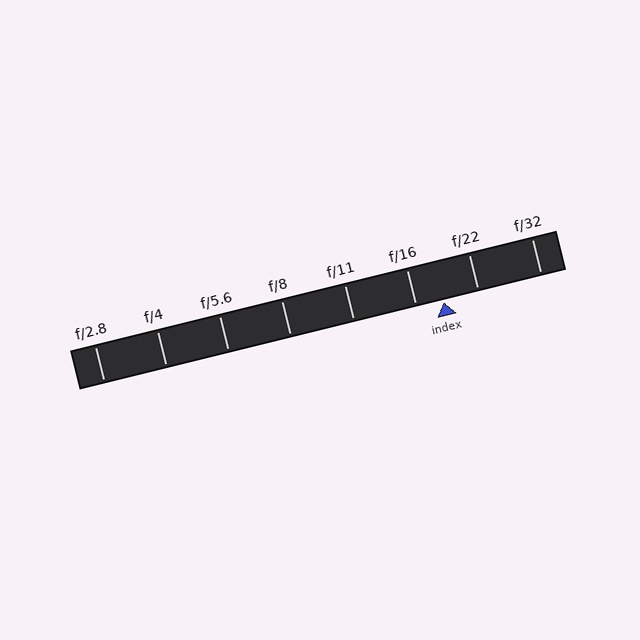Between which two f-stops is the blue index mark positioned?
The index mark is between f/16 and f/22.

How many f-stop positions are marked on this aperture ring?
There are 8 f-stop positions marked.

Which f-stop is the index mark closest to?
The index mark is closest to f/16.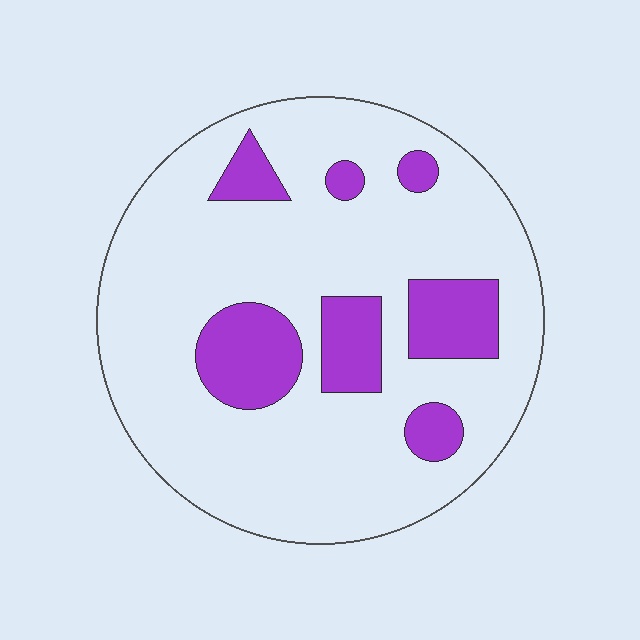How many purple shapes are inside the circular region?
7.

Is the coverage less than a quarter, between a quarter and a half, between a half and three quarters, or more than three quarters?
Less than a quarter.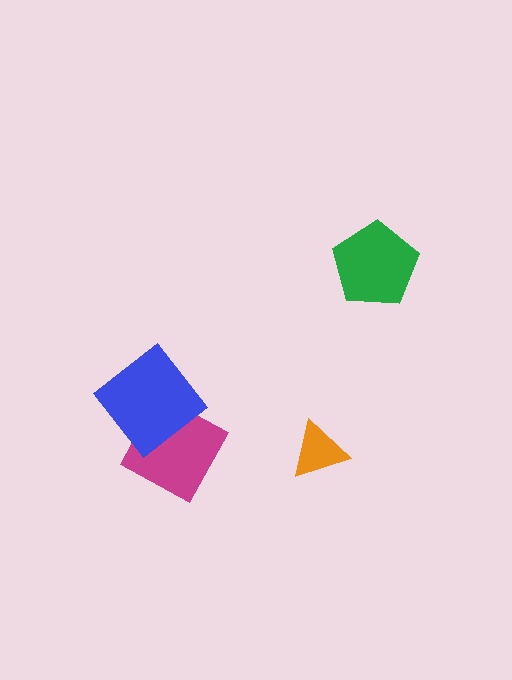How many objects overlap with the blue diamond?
1 object overlaps with the blue diamond.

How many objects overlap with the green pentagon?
0 objects overlap with the green pentagon.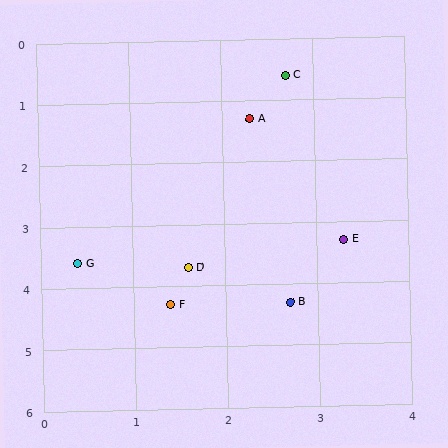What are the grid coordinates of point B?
Point B is at approximately (2.7, 4.3).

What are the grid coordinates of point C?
Point C is at approximately (2.7, 0.6).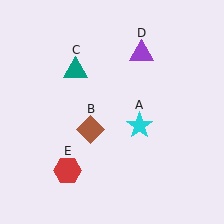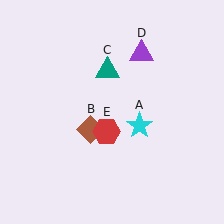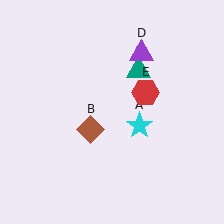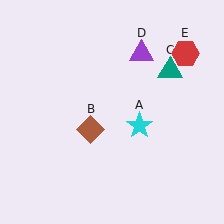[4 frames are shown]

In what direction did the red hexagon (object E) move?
The red hexagon (object E) moved up and to the right.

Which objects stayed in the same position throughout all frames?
Cyan star (object A) and brown diamond (object B) and purple triangle (object D) remained stationary.